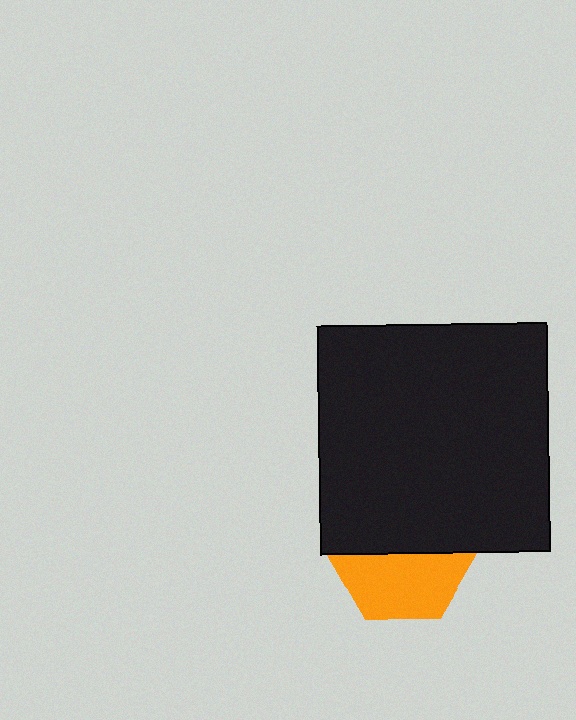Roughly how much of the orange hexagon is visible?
About half of it is visible (roughly 51%).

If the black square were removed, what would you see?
You would see the complete orange hexagon.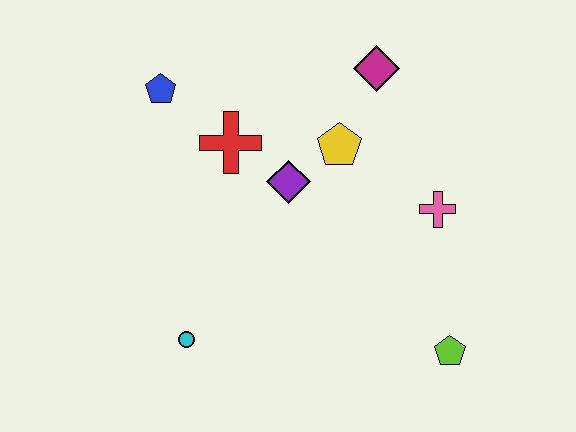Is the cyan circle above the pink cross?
No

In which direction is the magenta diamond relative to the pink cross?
The magenta diamond is above the pink cross.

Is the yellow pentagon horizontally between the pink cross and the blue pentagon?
Yes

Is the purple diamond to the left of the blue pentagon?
No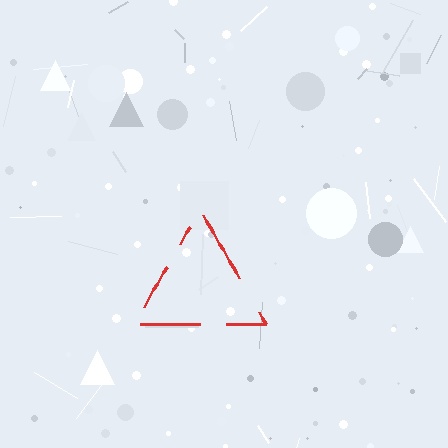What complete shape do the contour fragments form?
The contour fragments form a triangle.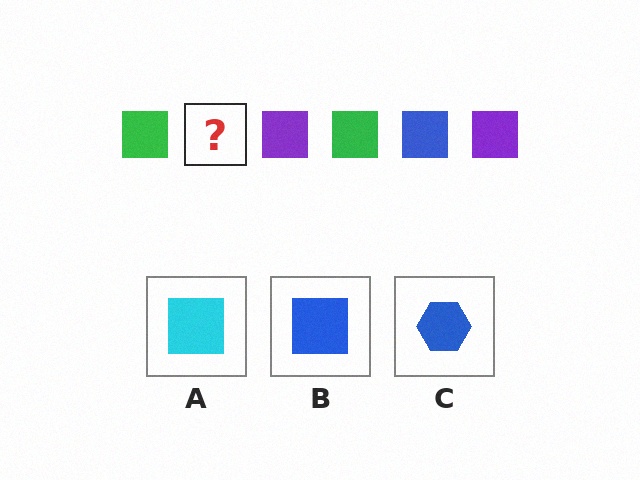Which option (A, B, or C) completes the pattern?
B.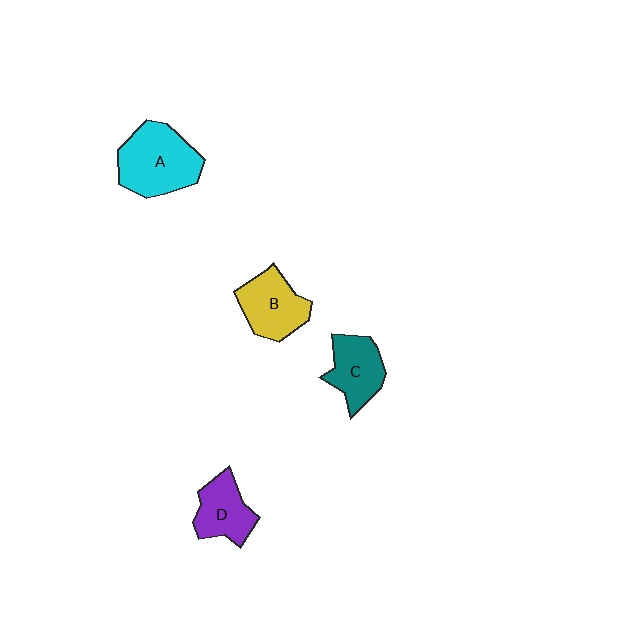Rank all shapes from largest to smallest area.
From largest to smallest: A (cyan), B (yellow), C (teal), D (purple).